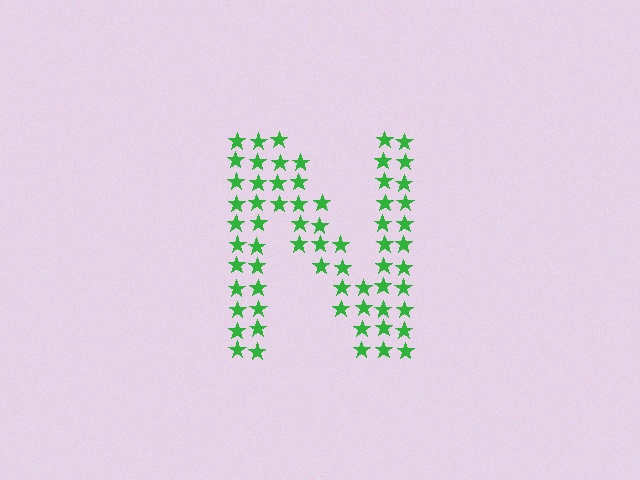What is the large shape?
The large shape is the letter N.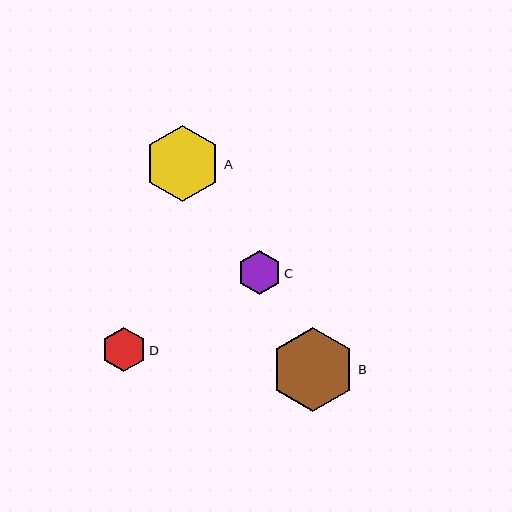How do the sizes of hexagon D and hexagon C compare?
Hexagon D and hexagon C are approximately the same size.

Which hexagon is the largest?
Hexagon B is the largest with a size of approximately 84 pixels.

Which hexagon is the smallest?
Hexagon C is the smallest with a size of approximately 44 pixels.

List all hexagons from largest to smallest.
From largest to smallest: B, A, D, C.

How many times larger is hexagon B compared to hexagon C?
Hexagon B is approximately 1.9 times the size of hexagon C.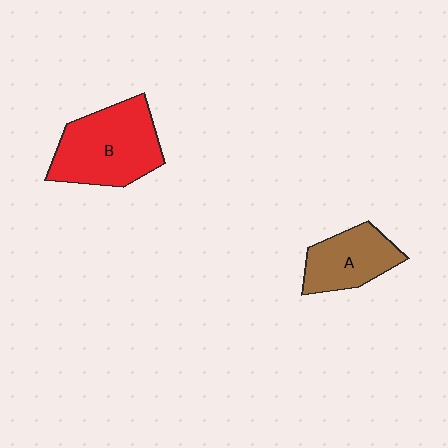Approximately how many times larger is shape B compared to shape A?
Approximately 1.5 times.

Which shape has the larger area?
Shape B (red).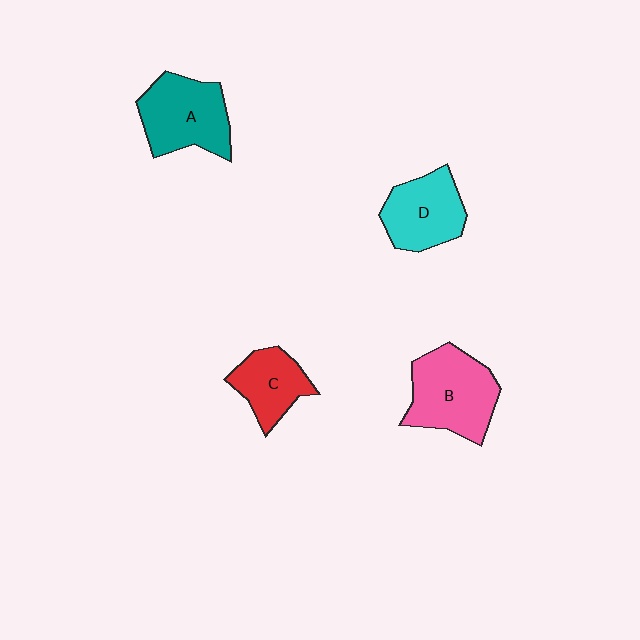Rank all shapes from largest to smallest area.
From largest to smallest: B (pink), A (teal), D (cyan), C (red).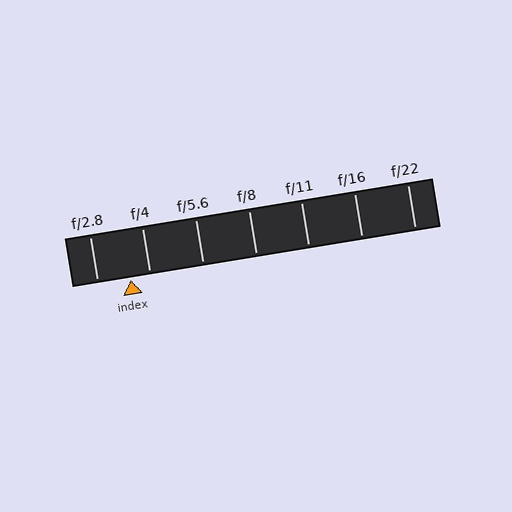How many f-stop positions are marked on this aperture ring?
There are 7 f-stop positions marked.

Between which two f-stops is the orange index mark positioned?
The index mark is between f/2.8 and f/4.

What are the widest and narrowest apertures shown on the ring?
The widest aperture shown is f/2.8 and the narrowest is f/22.